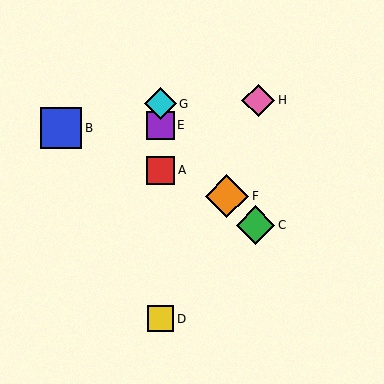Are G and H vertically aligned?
No, G is at x≈160 and H is at x≈258.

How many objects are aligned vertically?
4 objects (A, D, E, G) are aligned vertically.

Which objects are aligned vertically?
Objects A, D, E, G are aligned vertically.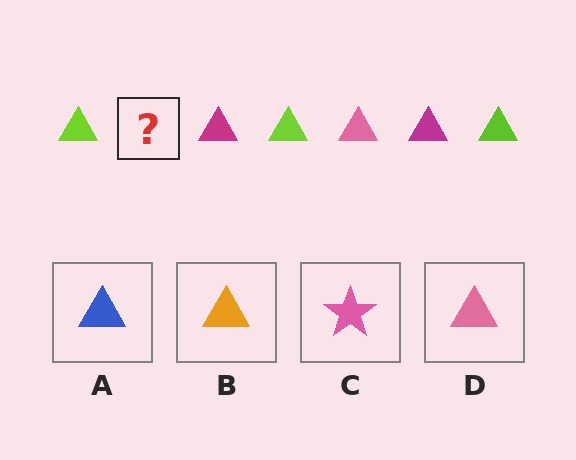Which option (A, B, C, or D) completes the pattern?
D.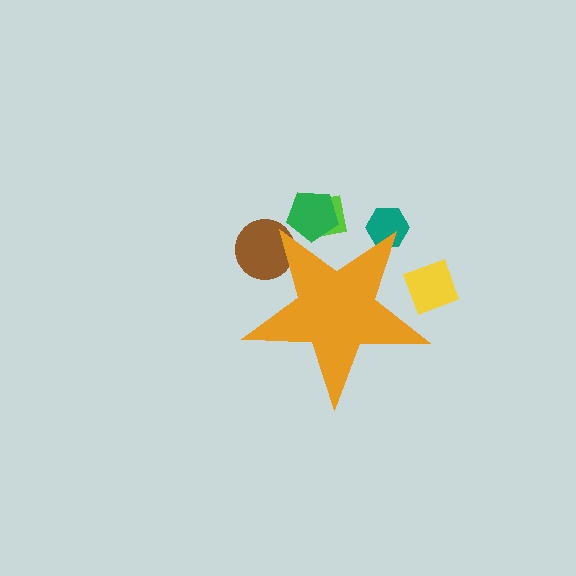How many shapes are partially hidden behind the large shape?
5 shapes are partially hidden.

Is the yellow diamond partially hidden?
Yes, the yellow diamond is partially hidden behind the orange star.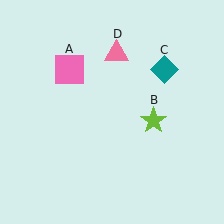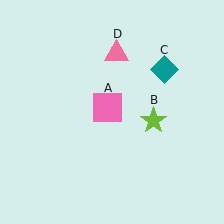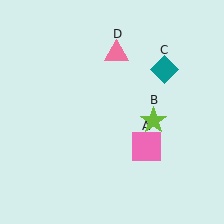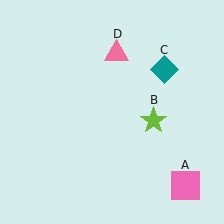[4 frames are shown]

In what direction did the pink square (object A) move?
The pink square (object A) moved down and to the right.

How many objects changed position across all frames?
1 object changed position: pink square (object A).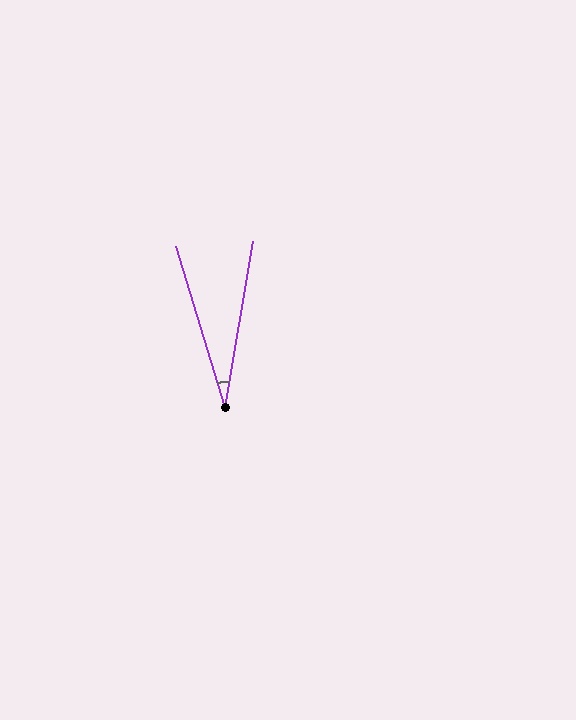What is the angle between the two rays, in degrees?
Approximately 27 degrees.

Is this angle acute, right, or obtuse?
It is acute.